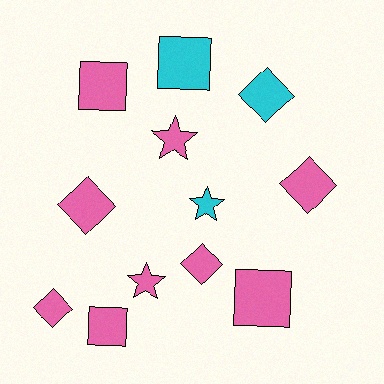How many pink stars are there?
There are 2 pink stars.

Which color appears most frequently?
Pink, with 9 objects.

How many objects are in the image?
There are 12 objects.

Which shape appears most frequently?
Diamond, with 5 objects.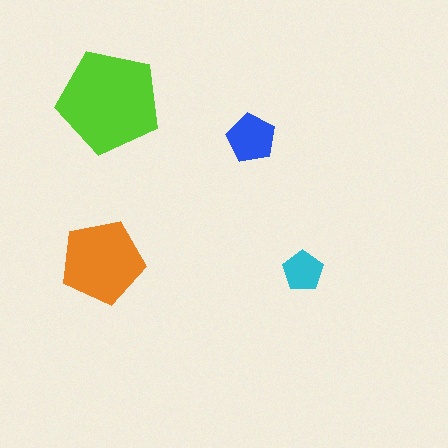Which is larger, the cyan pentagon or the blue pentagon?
The blue one.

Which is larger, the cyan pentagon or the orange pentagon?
The orange one.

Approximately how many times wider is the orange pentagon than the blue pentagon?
About 1.5 times wider.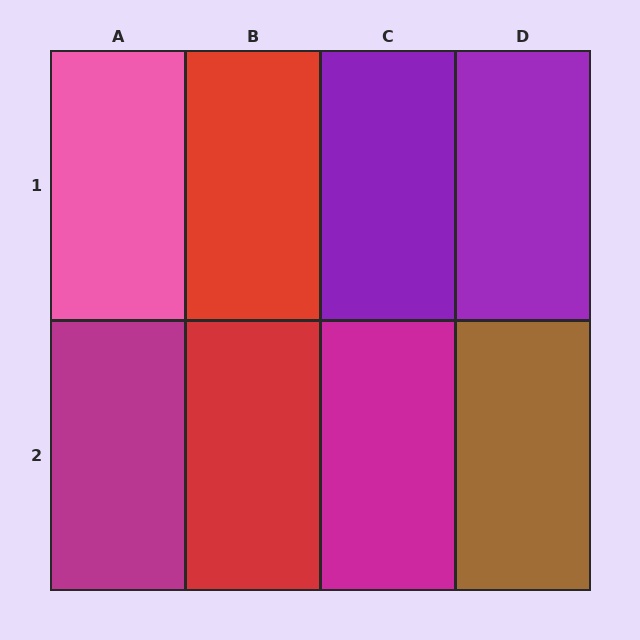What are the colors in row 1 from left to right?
Pink, red, purple, purple.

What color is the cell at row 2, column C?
Magenta.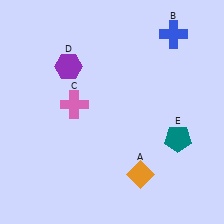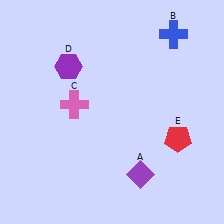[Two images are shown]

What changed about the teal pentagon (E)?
In Image 1, E is teal. In Image 2, it changed to red.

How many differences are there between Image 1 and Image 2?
There are 2 differences between the two images.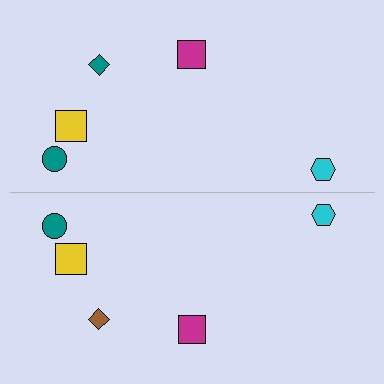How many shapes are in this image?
There are 10 shapes in this image.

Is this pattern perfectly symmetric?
No, the pattern is not perfectly symmetric. The brown diamond on the bottom side breaks the symmetry — its mirror counterpart is teal.